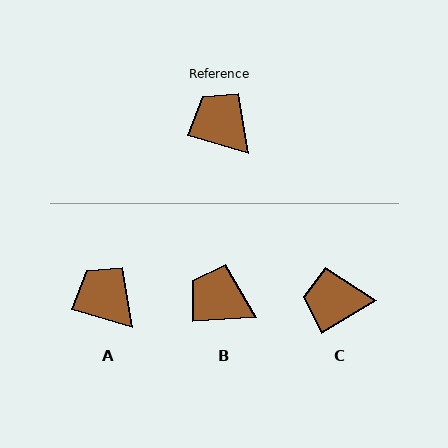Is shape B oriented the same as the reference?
No, it is off by about 21 degrees.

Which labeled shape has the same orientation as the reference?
A.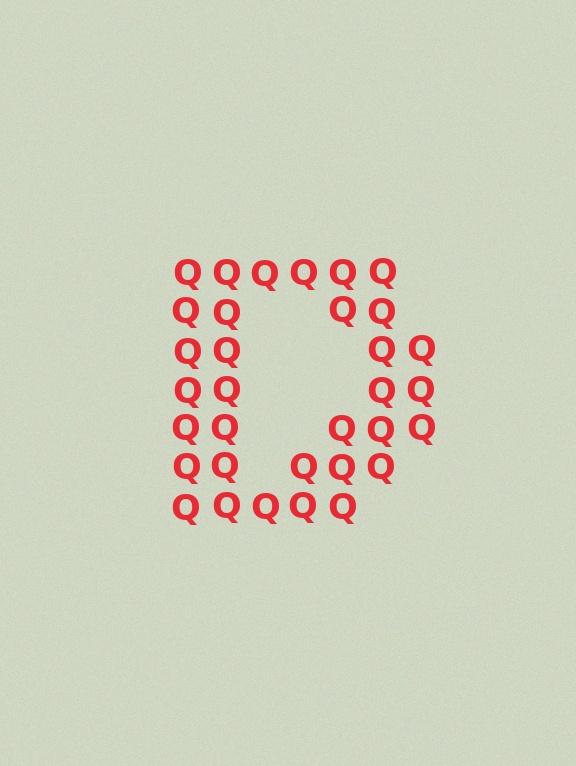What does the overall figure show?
The overall figure shows the letter D.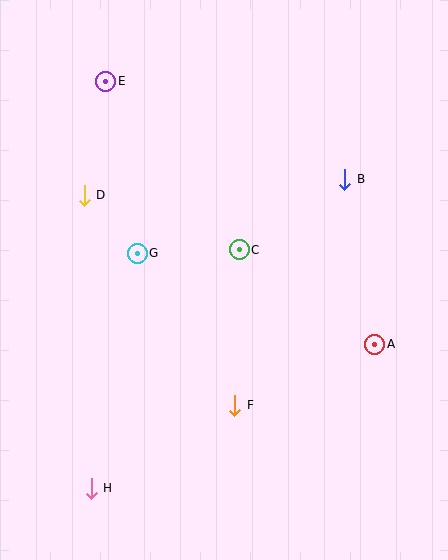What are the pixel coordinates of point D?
Point D is at (84, 195).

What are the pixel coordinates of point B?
Point B is at (345, 179).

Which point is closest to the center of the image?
Point C at (239, 250) is closest to the center.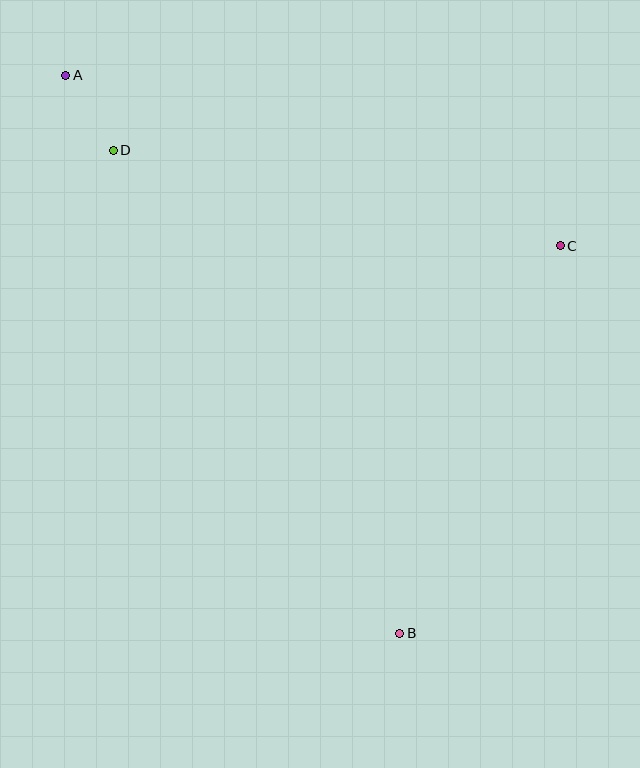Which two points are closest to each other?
Points A and D are closest to each other.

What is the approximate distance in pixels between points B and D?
The distance between B and D is approximately 561 pixels.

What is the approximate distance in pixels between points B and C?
The distance between B and C is approximately 419 pixels.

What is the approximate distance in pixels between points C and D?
The distance between C and D is approximately 457 pixels.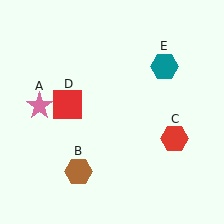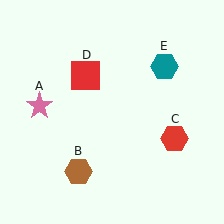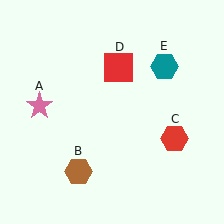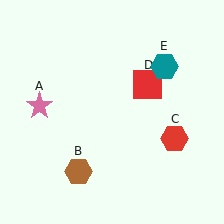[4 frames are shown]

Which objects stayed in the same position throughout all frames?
Pink star (object A) and brown hexagon (object B) and red hexagon (object C) and teal hexagon (object E) remained stationary.